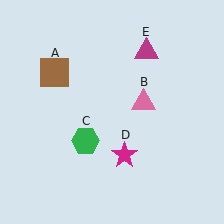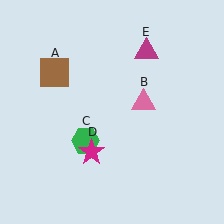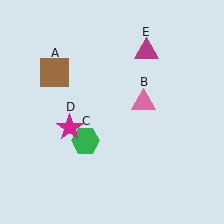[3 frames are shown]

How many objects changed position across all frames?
1 object changed position: magenta star (object D).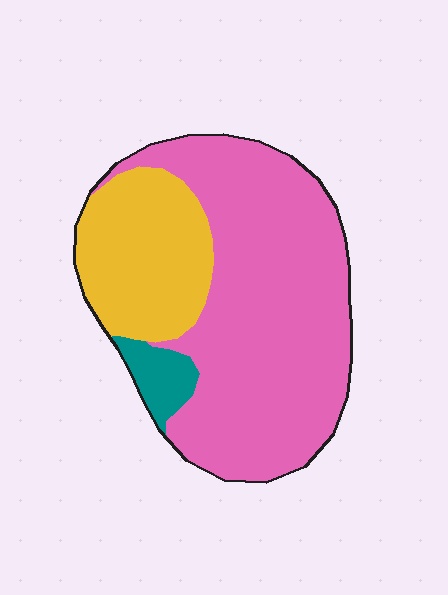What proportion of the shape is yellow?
Yellow takes up about one quarter (1/4) of the shape.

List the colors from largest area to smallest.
From largest to smallest: pink, yellow, teal.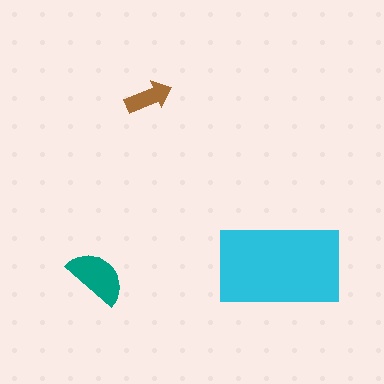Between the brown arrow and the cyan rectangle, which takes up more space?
The cyan rectangle.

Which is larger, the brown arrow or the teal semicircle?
The teal semicircle.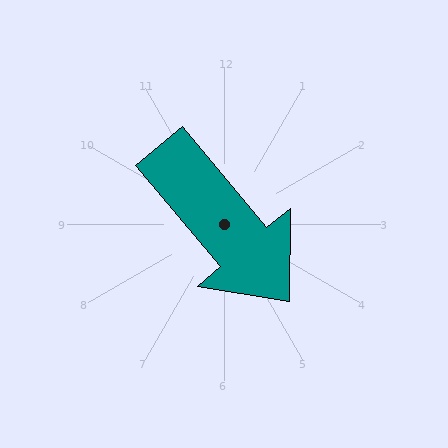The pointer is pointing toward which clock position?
Roughly 5 o'clock.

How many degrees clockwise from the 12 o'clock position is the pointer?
Approximately 140 degrees.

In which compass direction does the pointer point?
Southeast.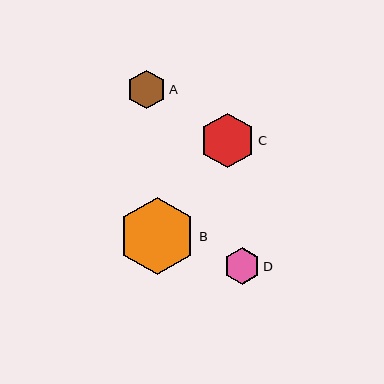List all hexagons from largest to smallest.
From largest to smallest: B, C, A, D.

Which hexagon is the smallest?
Hexagon D is the smallest with a size of approximately 36 pixels.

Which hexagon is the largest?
Hexagon B is the largest with a size of approximately 78 pixels.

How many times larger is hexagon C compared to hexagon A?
Hexagon C is approximately 1.4 times the size of hexagon A.